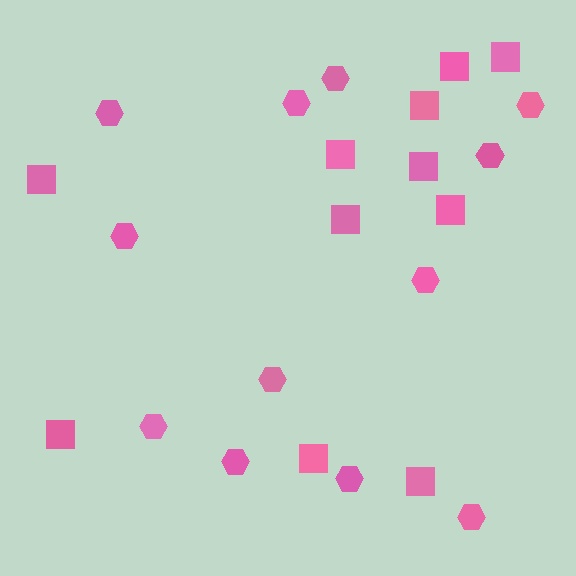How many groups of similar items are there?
There are 2 groups: one group of squares (11) and one group of hexagons (12).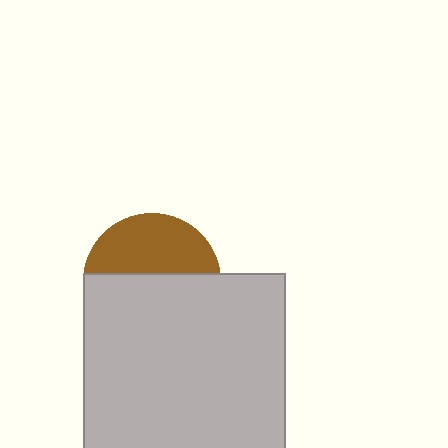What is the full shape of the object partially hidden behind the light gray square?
The partially hidden object is a brown circle.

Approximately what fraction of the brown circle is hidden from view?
Roughly 57% of the brown circle is hidden behind the light gray square.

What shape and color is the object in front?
The object in front is a light gray square.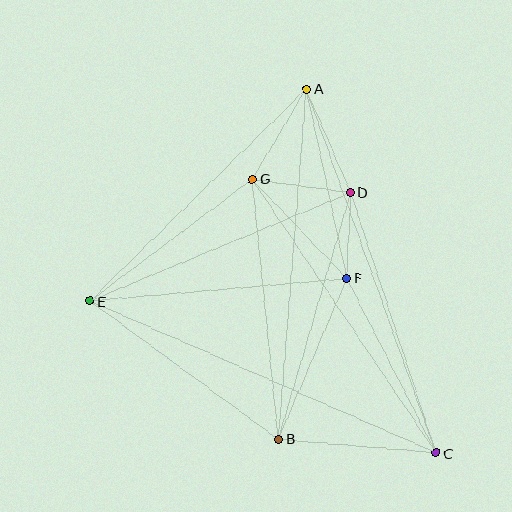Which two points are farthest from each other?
Points A and C are farthest from each other.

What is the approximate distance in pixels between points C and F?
The distance between C and F is approximately 196 pixels.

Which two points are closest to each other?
Points D and F are closest to each other.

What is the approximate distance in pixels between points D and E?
The distance between D and E is approximately 282 pixels.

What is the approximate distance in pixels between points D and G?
The distance between D and G is approximately 99 pixels.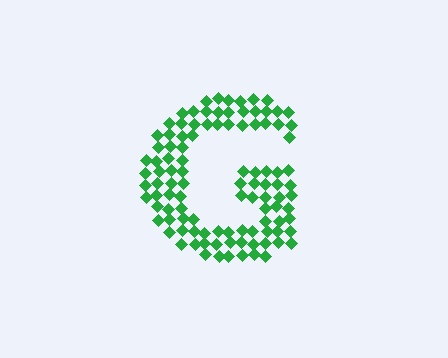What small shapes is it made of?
It is made of small diamonds.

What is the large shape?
The large shape is the letter G.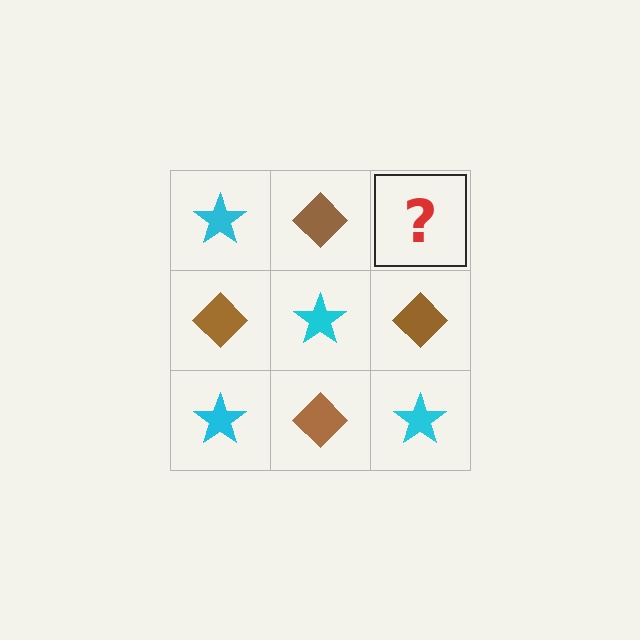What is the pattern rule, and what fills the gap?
The rule is that it alternates cyan star and brown diamond in a checkerboard pattern. The gap should be filled with a cyan star.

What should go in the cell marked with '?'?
The missing cell should contain a cyan star.